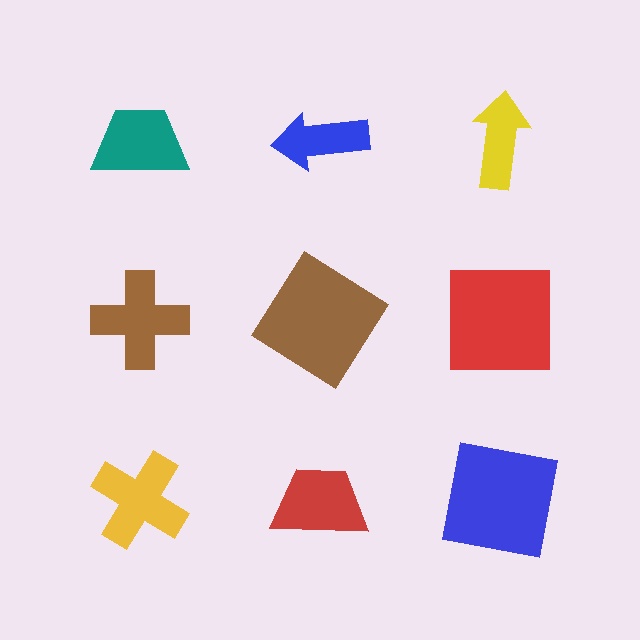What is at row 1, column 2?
A blue arrow.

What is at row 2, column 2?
A brown diamond.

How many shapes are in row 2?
3 shapes.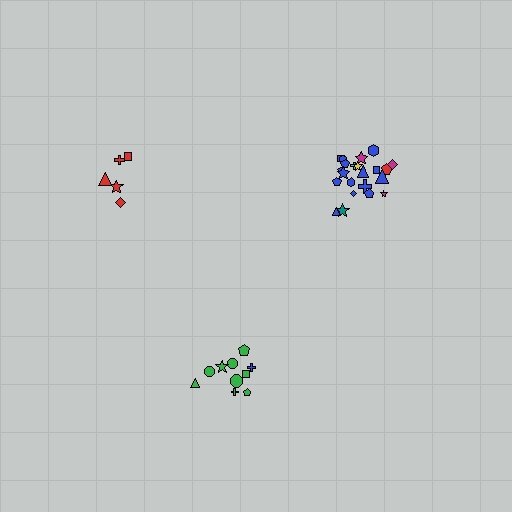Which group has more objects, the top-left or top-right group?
The top-right group.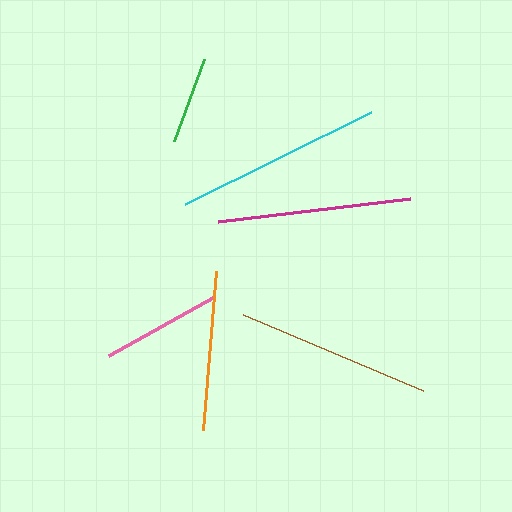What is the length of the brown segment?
The brown segment is approximately 195 pixels long.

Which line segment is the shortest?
The green line is the shortest at approximately 87 pixels.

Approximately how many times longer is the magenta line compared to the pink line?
The magenta line is approximately 1.6 times the length of the pink line.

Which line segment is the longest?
The cyan line is the longest at approximately 208 pixels.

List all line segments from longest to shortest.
From longest to shortest: cyan, brown, magenta, orange, pink, green.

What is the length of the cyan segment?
The cyan segment is approximately 208 pixels long.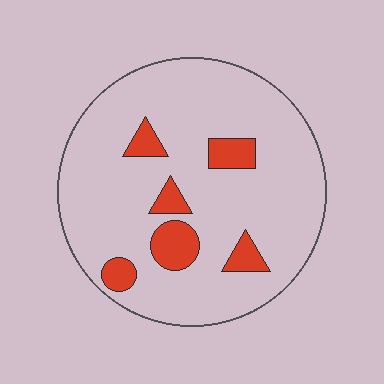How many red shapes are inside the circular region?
6.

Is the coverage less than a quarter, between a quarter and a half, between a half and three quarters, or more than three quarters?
Less than a quarter.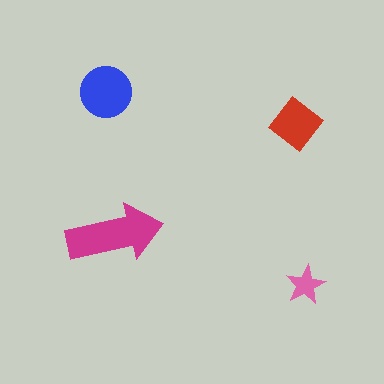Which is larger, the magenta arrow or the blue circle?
The magenta arrow.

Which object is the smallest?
The pink star.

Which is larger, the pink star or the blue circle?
The blue circle.